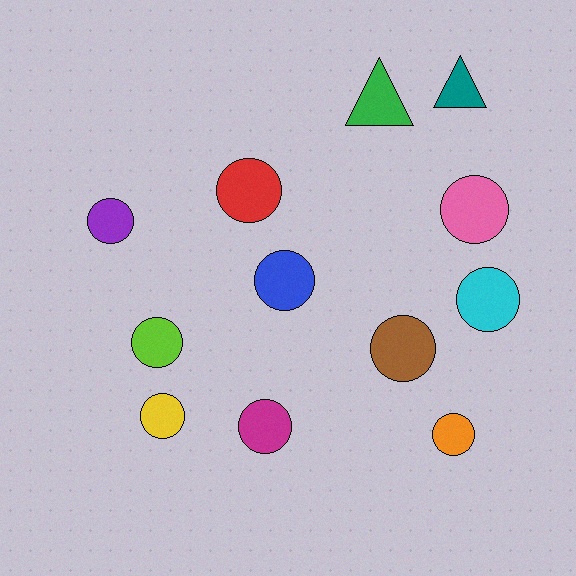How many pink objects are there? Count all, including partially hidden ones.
There is 1 pink object.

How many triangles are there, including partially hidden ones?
There are 2 triangles.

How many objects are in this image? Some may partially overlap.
There are 12 objects.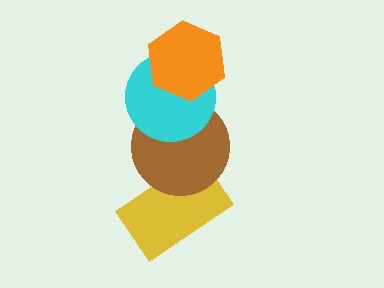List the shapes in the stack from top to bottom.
From top to bottom: the orange hexagon, the cyan circle, the brown circle, the yellow rectangle.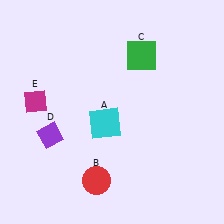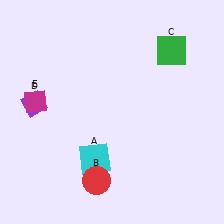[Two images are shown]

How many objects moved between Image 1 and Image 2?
3 objects moved between the two images.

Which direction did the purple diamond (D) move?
The purple diamond (D) moved up.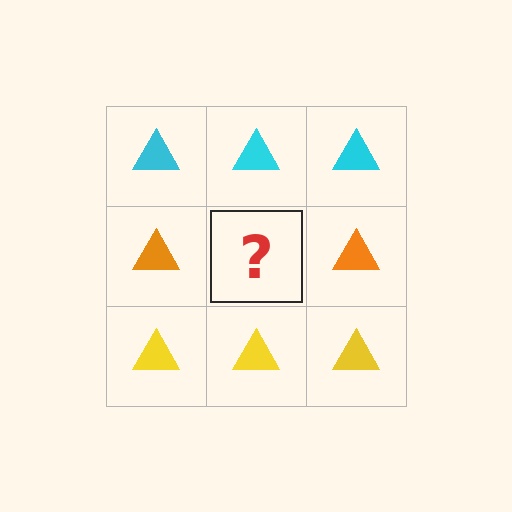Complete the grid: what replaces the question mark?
The question mark should be replaced with an orange triangle.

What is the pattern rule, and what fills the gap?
The rule is that each row has a consistent color. The gap should be filled with an orange triangle.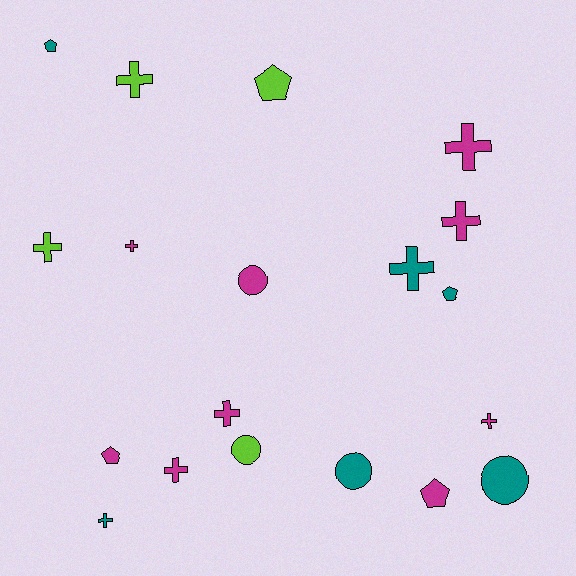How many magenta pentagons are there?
There are 2 magenta pentagons.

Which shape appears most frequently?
Cross, with 10 objects.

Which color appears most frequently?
Magenta, with 9 objects.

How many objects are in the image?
There are 19 objects.